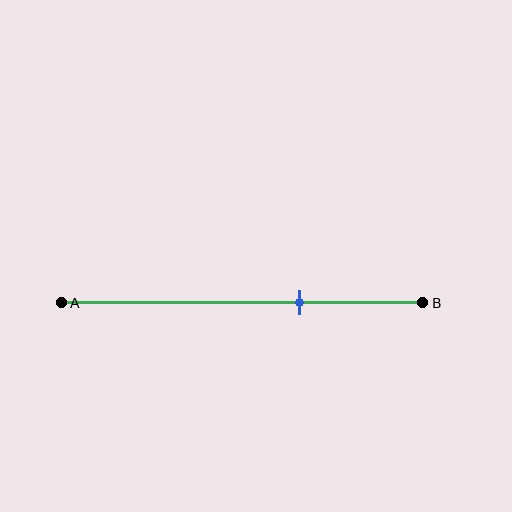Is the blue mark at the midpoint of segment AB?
No, the mark is at about 65% from A, not at the 50% midpoint.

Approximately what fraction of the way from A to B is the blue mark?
The blue mark is approximately 65% of the way from A to B.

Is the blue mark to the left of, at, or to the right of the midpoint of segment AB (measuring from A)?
The blue mark is to the right of the midpoint of segment AB.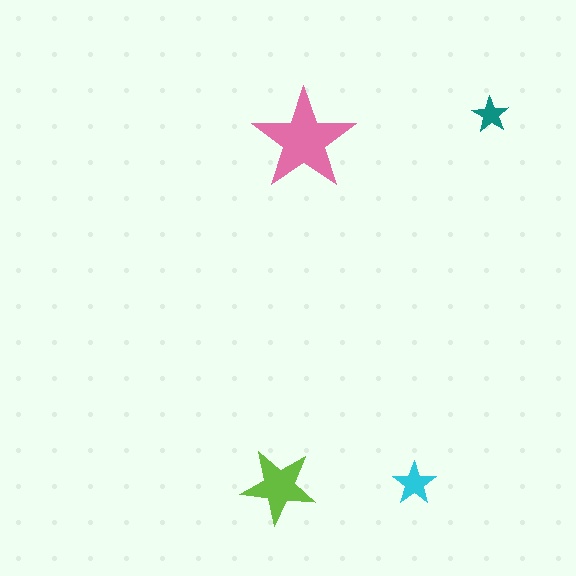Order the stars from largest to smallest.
the pink one, the lime one, the cyan one, the teal one.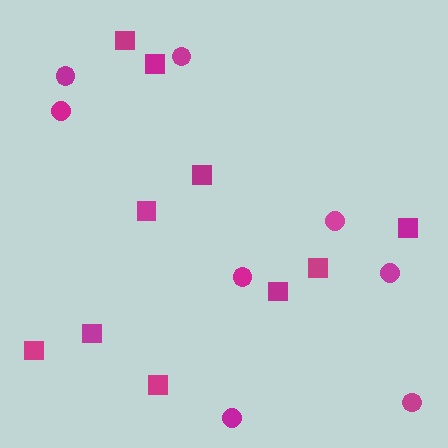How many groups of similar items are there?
There are 2 groups: one group of circles (8) and one group of squares (10).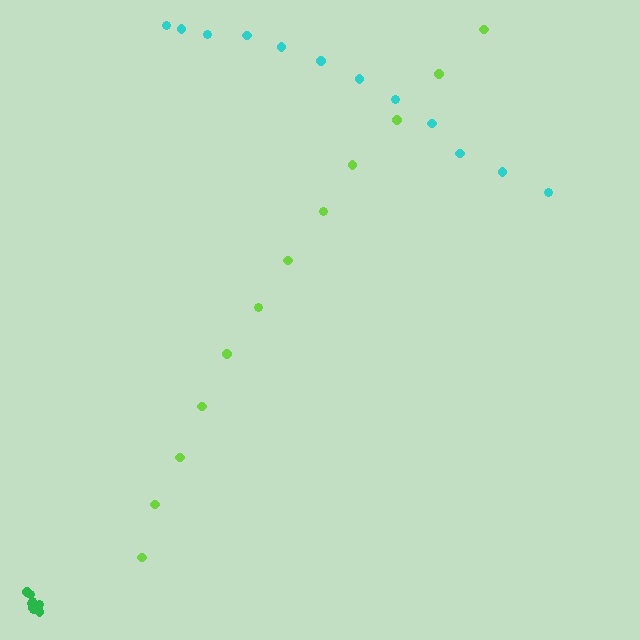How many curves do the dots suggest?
There are 3 distinct paths.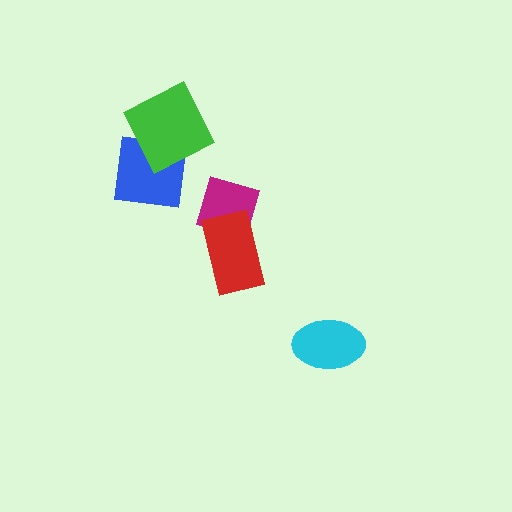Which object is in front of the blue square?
The green diamond is in front of the blue square.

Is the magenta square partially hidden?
Yes, it is partially covered by another shape.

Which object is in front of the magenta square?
The red rectangle is in front of the magenta square.